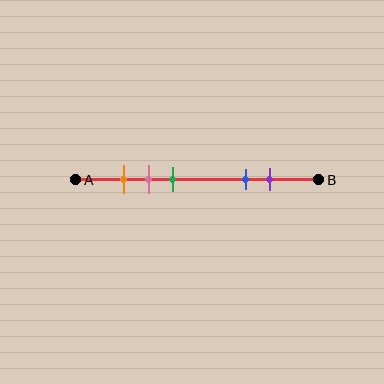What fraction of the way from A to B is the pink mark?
The pink mark is approximately 30% (0.3) of the way from A to B.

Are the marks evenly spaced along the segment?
No, the marks are not evenly spaced.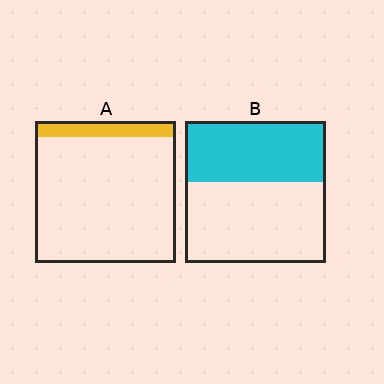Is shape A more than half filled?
No.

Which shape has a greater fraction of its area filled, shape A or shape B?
Shape B.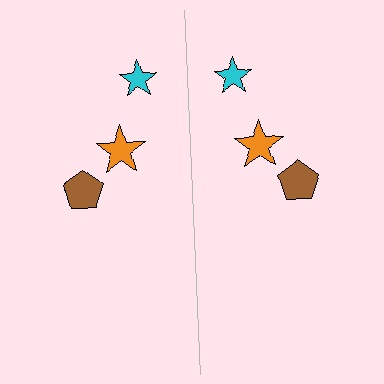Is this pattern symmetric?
Yes, this pattern has bilateral (reflection) symmetry.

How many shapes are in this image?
There are 6 shapes in this image.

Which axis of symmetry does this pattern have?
The pattern has a vertical axis of symmetry running through the center of the image.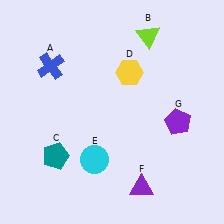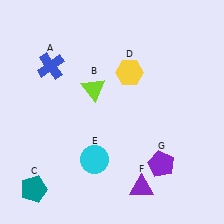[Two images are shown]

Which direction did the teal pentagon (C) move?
The teal pentagon (C) moved down.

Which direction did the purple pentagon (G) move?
The purple pentagon (G) moved down.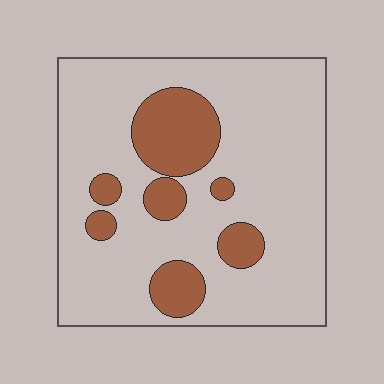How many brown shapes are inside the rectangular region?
7.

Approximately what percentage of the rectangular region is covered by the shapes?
Approximately 20%.